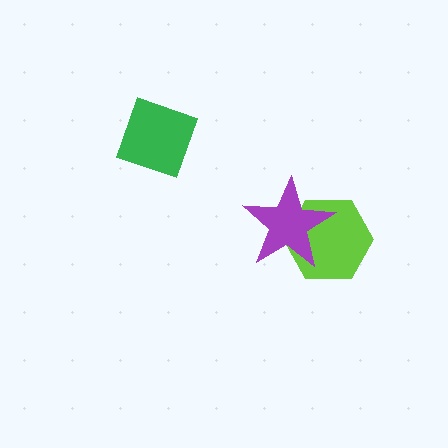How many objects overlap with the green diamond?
0 objects overlap with the green diamond.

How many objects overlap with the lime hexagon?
1 object overlaps with the lime hexagon.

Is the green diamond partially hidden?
No, no other shape covers it.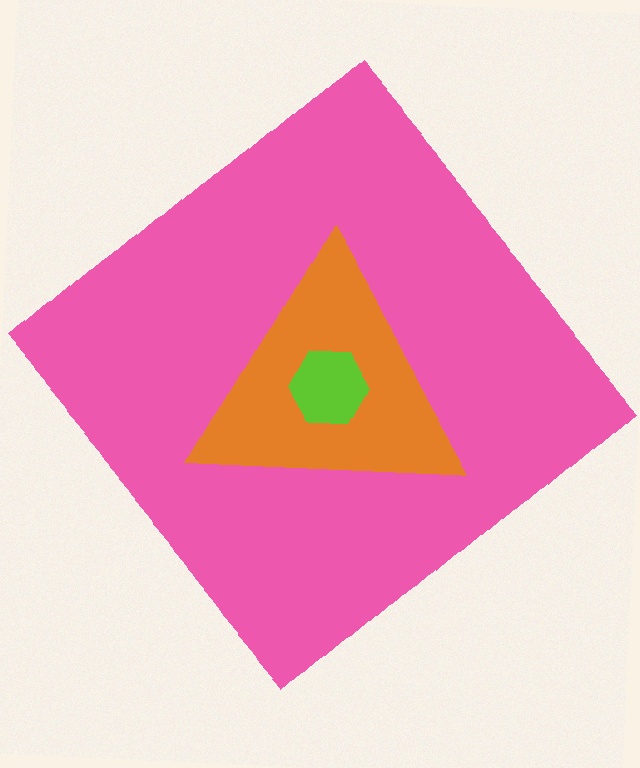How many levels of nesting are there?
3.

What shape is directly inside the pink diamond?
The orange triangle.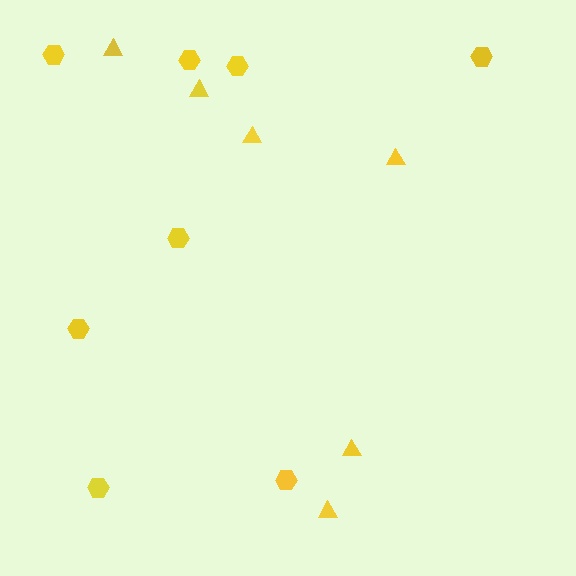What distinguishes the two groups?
There are 2 groups: one group of hexagons (8) and one group of triangles (6).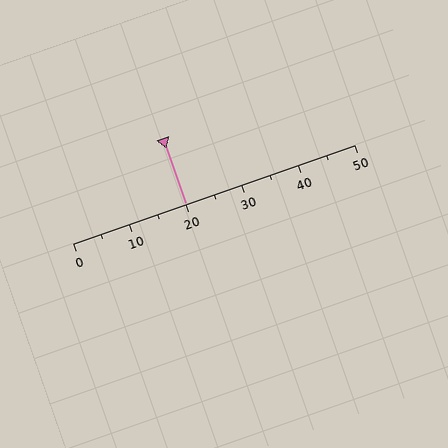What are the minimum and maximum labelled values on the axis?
The axis runs from 0 to 50.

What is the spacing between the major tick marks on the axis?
The major ticks are spaced 10 apart.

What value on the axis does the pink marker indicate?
The marker indicates approximately 20.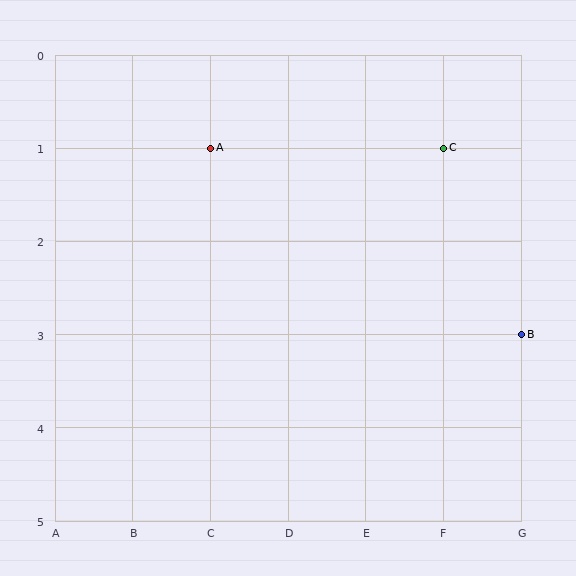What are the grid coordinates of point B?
Point B is at grid coordinates (G, 3).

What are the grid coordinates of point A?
Point A is at grid coordinates (C, 1).